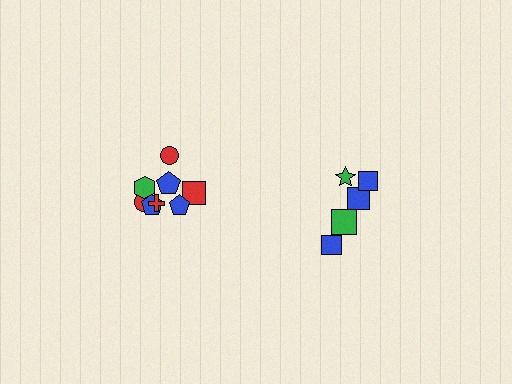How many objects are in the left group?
There are 8 objects.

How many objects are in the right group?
There are 5 objects.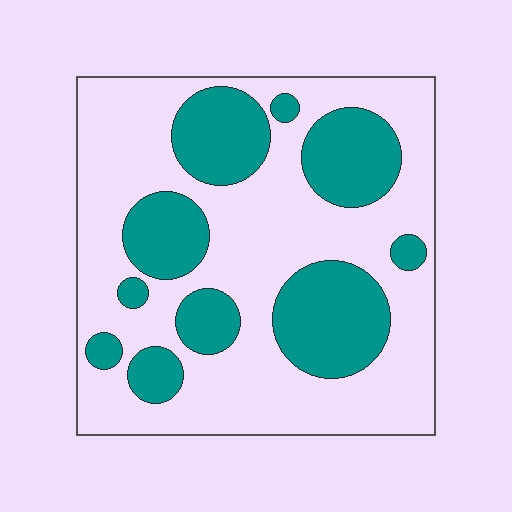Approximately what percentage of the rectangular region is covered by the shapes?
Approximately 35%.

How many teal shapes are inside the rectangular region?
10.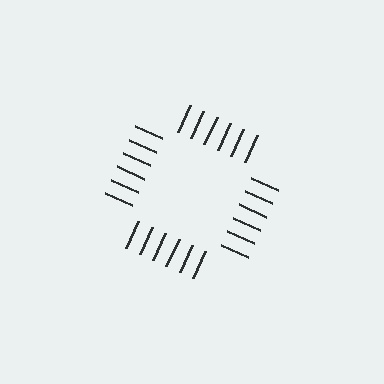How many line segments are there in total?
24 — 6 along each of the 4 edges.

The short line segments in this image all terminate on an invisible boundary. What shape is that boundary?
An illusory square — the line segments terminate on its edges but no continuous stroke is drawn.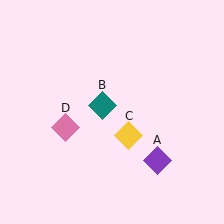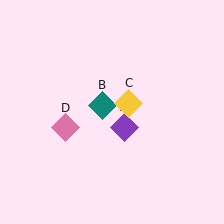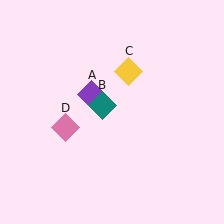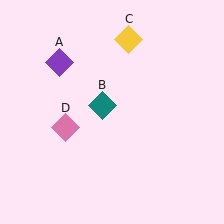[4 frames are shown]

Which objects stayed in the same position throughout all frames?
Teal diamond (object B) and pink diamond (object D) remained stationary.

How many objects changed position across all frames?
2 objects changed position: purple diamond (object A), yellow diamond (object C).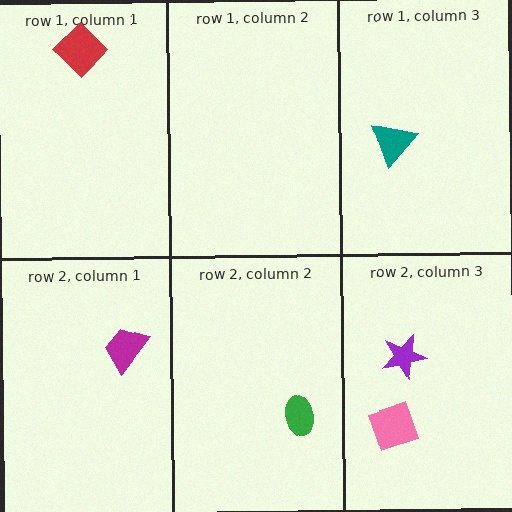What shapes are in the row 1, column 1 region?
The red diamond.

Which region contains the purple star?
The row 2, column 3 region.